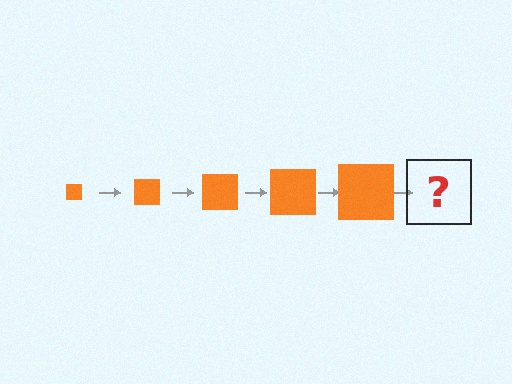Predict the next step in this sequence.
The next step is an orange square, larger than the previous one.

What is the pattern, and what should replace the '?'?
The pattern is that the square gets progressively larger each step. The '?' should be an orange square, larger than the previous one.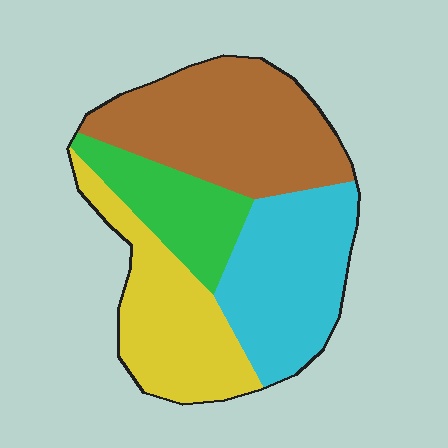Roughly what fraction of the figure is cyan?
Cyan takes up about one quarter (1/4) of the figure.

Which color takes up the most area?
Brown, at roughly 35%.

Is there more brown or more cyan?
Brown.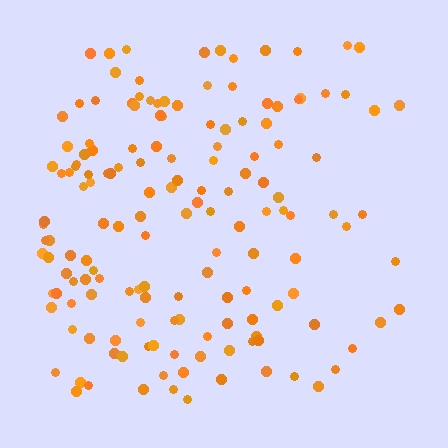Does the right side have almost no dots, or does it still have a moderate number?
Still a moderate number, just noticeably fewer than the left.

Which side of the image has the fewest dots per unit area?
The right.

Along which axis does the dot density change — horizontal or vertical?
Horizontal.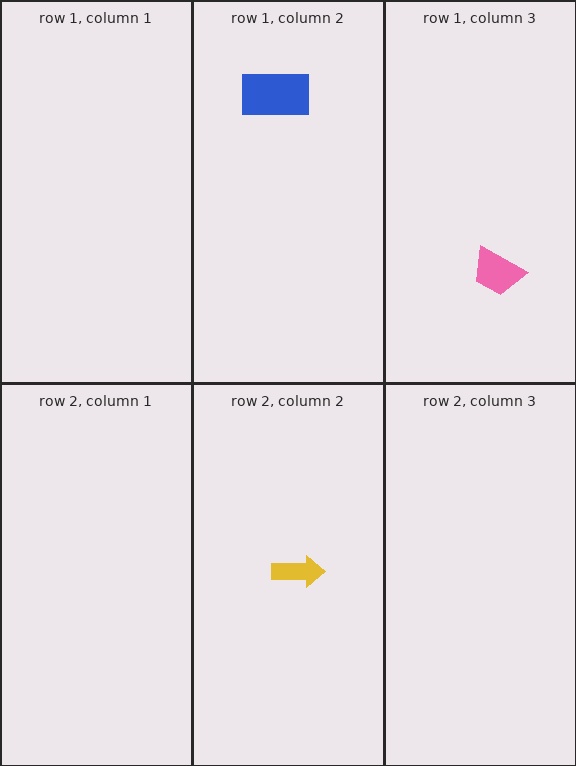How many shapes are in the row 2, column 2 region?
1.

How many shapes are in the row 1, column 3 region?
1.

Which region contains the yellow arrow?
The row 2, column 2 region.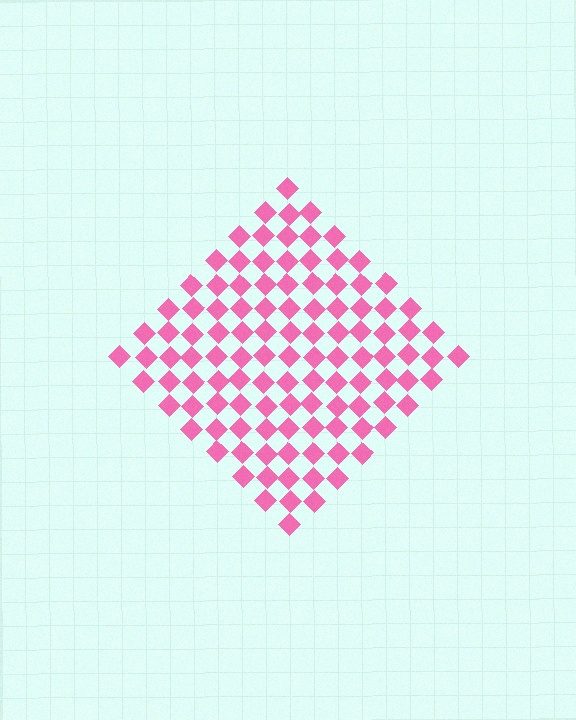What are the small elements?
The small elements are diamonds.